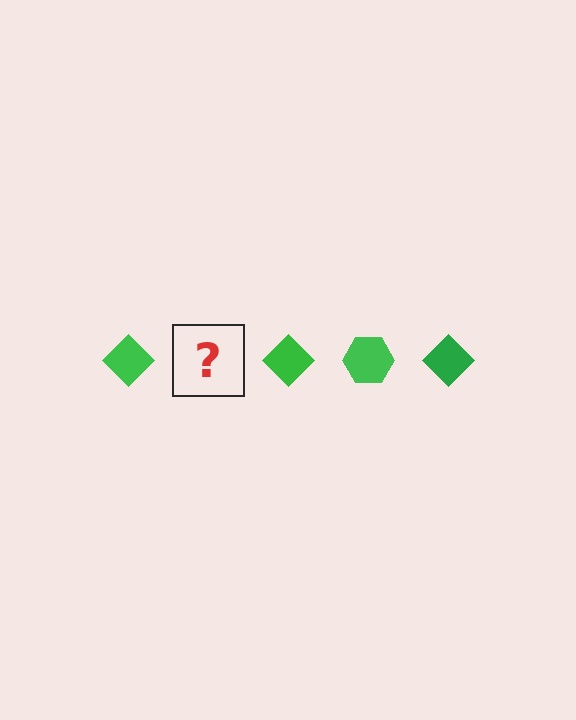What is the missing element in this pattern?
The missing element is a green hexagon.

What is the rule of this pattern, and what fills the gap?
The rule is that the pattern cycles through diamond, hexagon shapes in green. The gap should be filled with a green hexagon.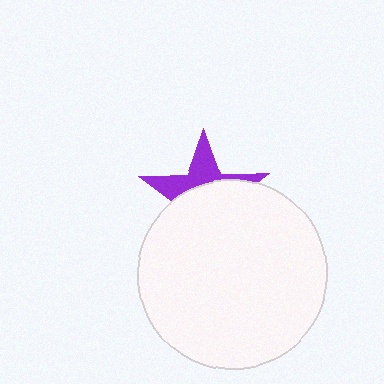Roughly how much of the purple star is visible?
A small part of it is visible (roughly 37%).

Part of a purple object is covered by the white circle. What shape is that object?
It is a star.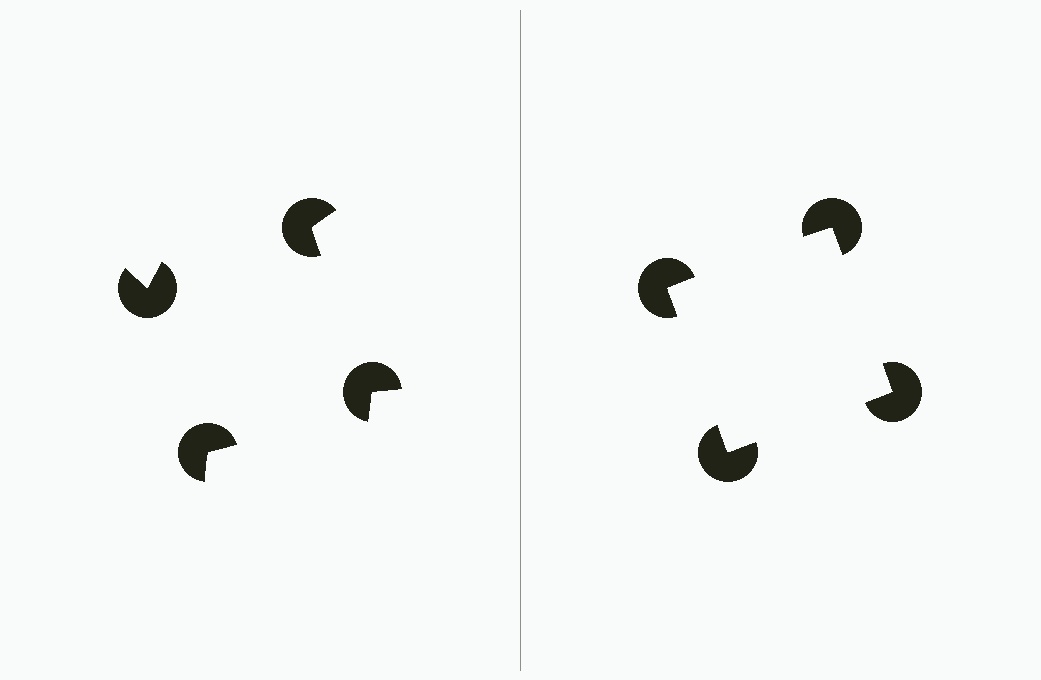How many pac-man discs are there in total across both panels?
8 — 4 on each side.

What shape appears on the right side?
An illusory square.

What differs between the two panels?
The pac-man discs are positioned identically on both sides; only the wedge orientations differ. On the right they align to a square; on the left they are misaligned.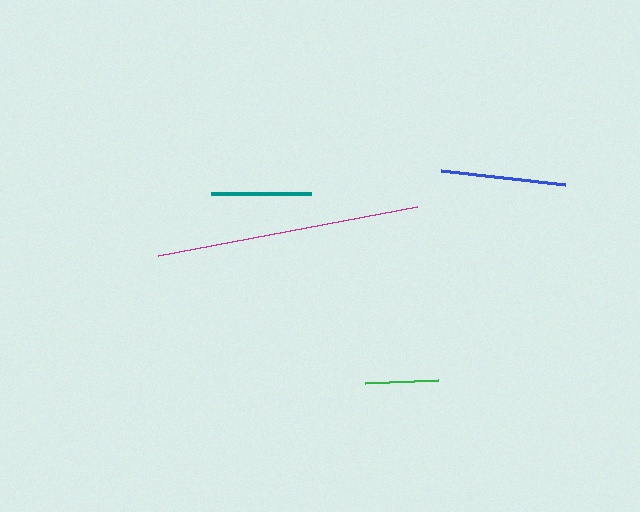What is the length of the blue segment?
The blue segment is approximately 125 pixels long.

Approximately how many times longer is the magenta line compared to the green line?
The magenta line is approximately 3.6 times the length of the green line.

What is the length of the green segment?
The green segment is approximately 73 pixels long.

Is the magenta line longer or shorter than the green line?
The magenta line is longer than the green line.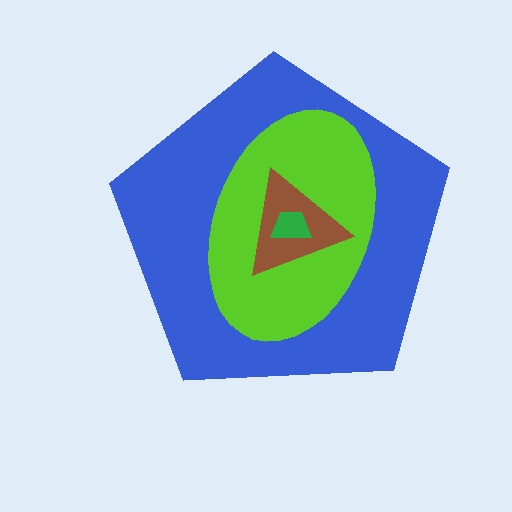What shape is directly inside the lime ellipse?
The brown triangle.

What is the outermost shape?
The blue pentagon.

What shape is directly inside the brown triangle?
The green trapezoid.